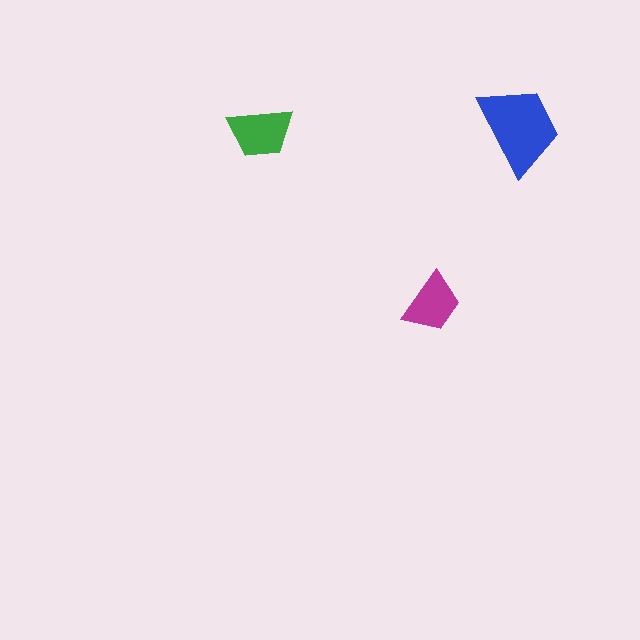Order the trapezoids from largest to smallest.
the blue one, the green one, the magenta one.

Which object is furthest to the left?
The green trapezoid is leftmost.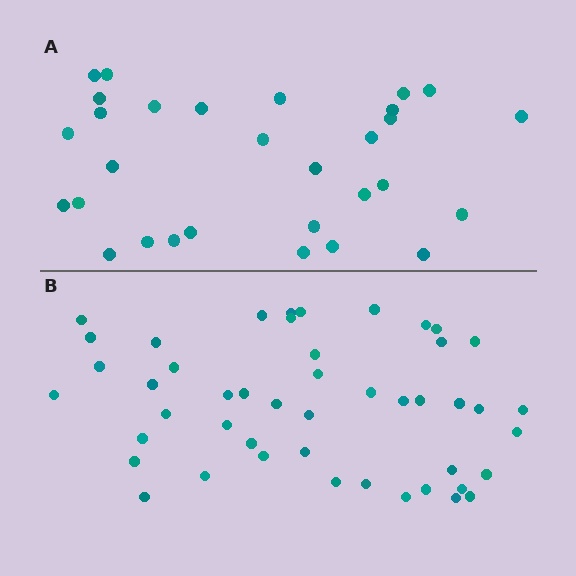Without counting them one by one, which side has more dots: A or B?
Region B (the bottom region) has more dots.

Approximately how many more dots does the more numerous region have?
Region B has approximately 15 more dots than region A.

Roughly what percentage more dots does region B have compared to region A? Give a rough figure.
About 55% more.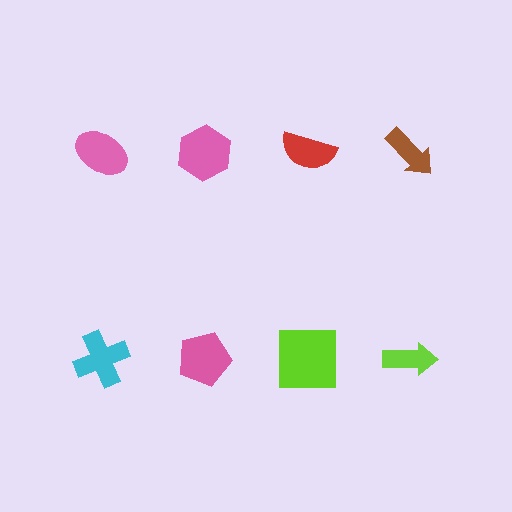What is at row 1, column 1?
A pink ellipse.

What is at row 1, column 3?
A red semicircle.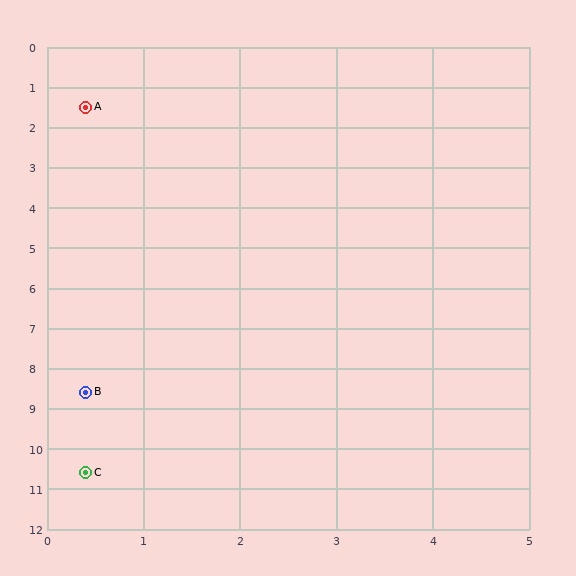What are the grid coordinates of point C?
Point C is at approximately (0.4, 10.6).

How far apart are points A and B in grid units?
Points A and B are about 7.1 grid units apart.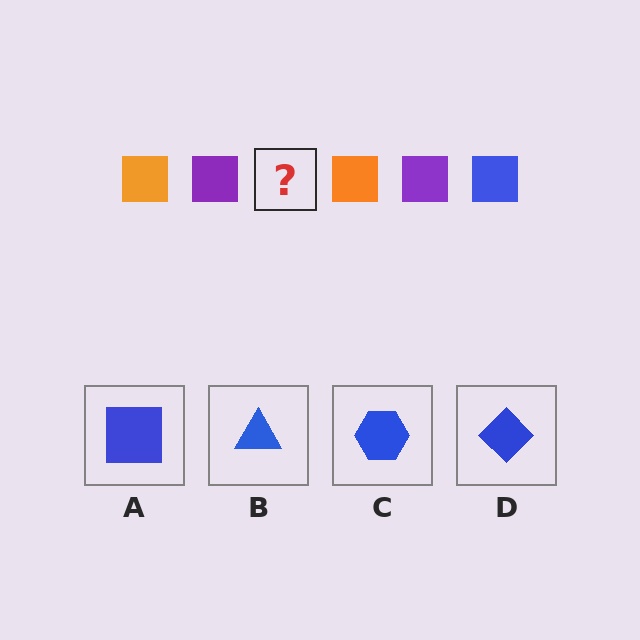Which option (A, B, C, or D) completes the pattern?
A.